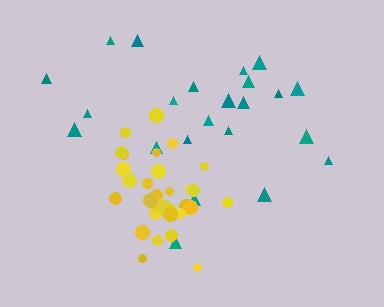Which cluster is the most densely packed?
Yellow.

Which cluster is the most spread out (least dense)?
Teal.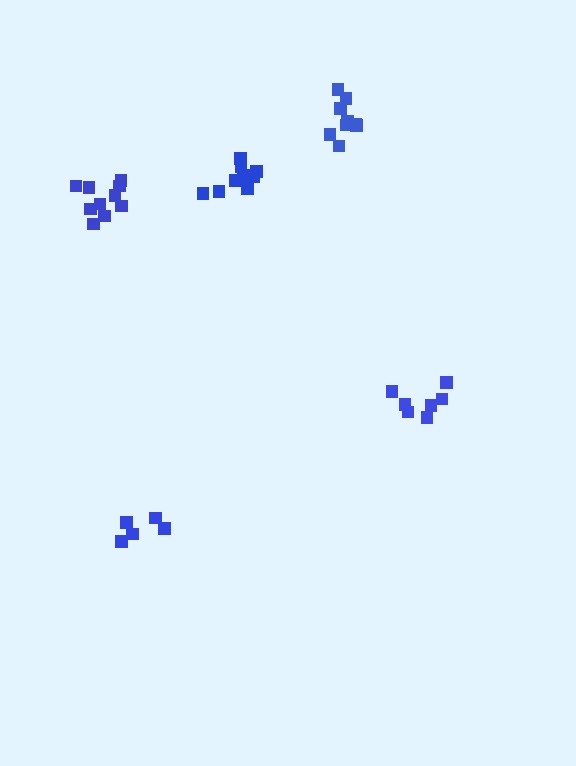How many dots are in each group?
Group 1: 10 dots, Group 2: 9 dots, Group 3: 5 dots, Group 4: 7 dots, Group 5: 10 dots (41 total).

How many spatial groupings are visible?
There are 5 spatial groupings.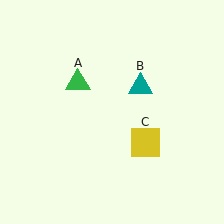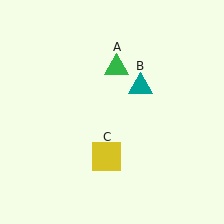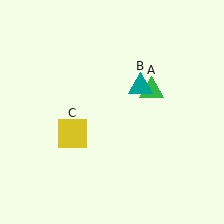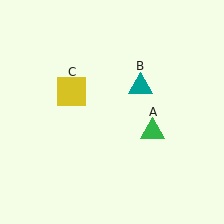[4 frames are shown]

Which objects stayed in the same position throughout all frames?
Teal triangle (object B) remained stationary.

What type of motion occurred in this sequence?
The green triangle (object A), yellow square (object C) rotated clockwise around the center of the scene.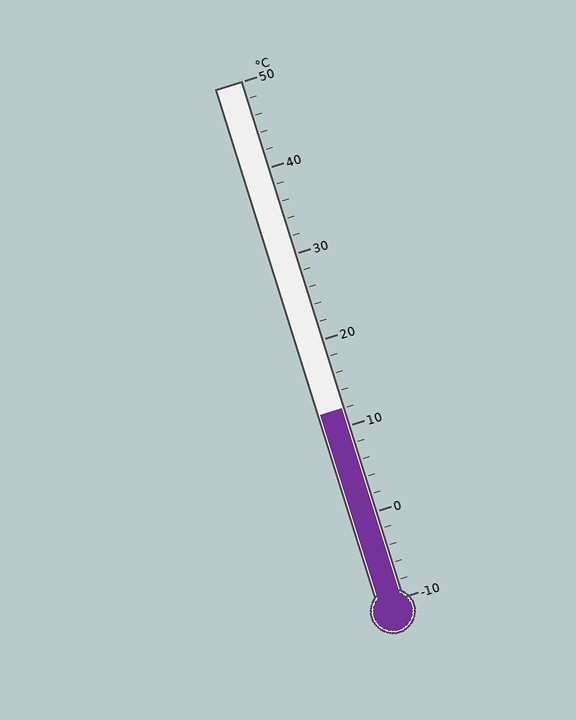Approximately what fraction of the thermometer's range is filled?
The thermometer is filled to approximately 35% of its range.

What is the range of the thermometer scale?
The thermometer scale ranges from -10°C to 50°C.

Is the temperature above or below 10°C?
The temperature is above 10°C.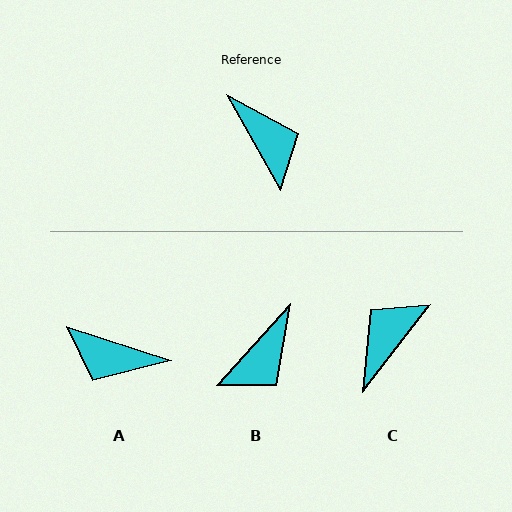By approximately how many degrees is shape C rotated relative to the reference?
Approximately 113 degrees counter-clockwise.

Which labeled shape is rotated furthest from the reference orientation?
A, about 137 degrees away.